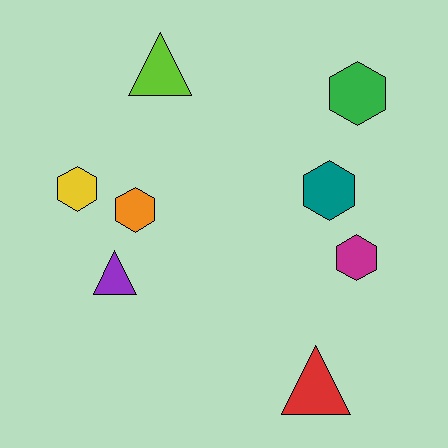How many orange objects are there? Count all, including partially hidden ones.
There is 1 orange object.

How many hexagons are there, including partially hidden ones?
There are 5 hexagons.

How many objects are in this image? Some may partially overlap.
There are 8 objects.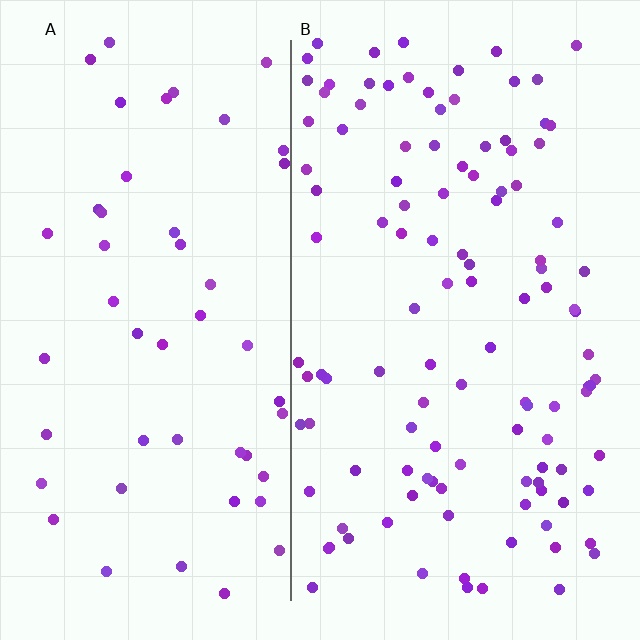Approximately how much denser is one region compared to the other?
Approximately 2.3× — region B over region A.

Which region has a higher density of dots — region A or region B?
B (the right).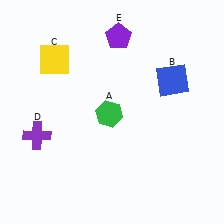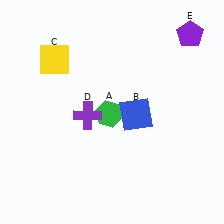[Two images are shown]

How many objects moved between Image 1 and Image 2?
3 objects moved between the two images.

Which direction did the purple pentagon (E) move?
The purple pentagon (E) moved right.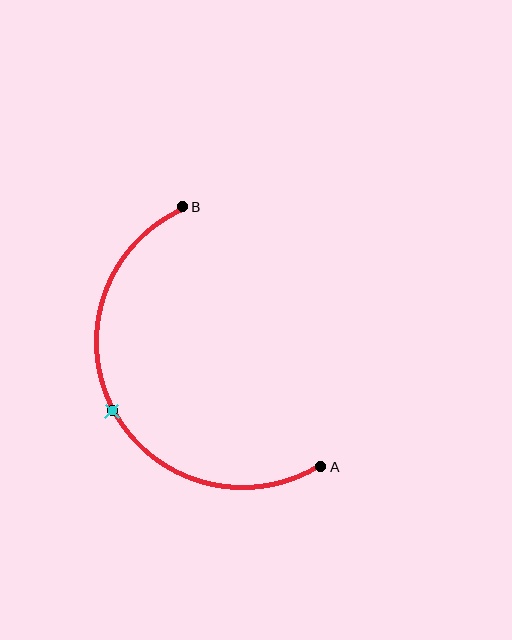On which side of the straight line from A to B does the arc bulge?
The arc bulges to the left of the straight line connecting A and B.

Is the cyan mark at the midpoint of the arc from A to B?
Yes. The cyan mark lies on the arc at equal arc-length from both A and B — it is the arc midpoint.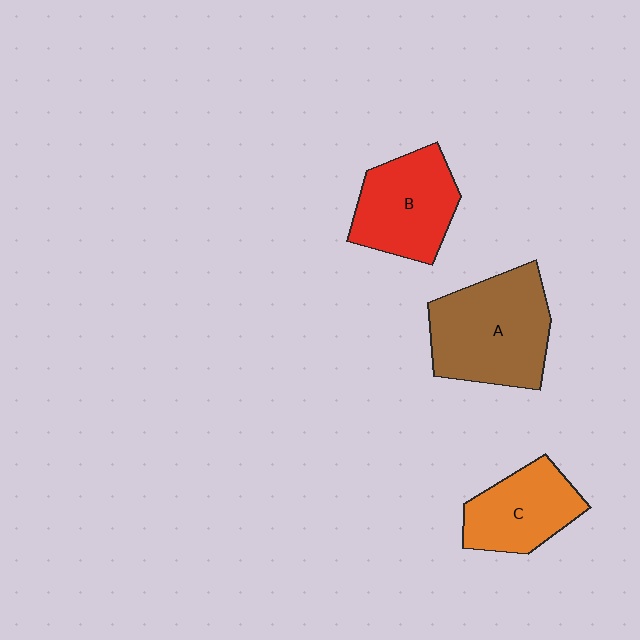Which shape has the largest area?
Shape A (brown).